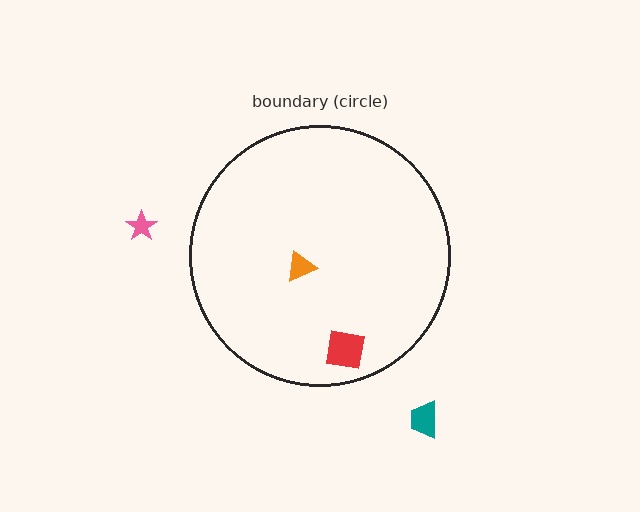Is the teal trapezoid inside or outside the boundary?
Outside.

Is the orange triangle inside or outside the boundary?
Inside.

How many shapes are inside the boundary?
2 inside, 2 outside.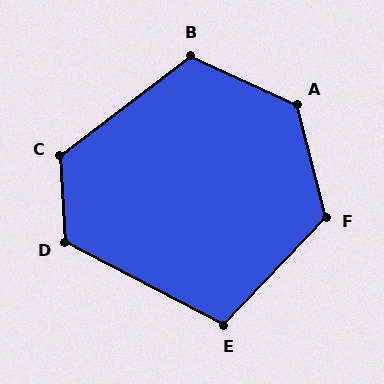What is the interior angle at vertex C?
Approximately 124 degrees (obtuse).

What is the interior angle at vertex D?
Approximately 121 degrees (obtuse).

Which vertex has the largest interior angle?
A, at approximately 129 degrees.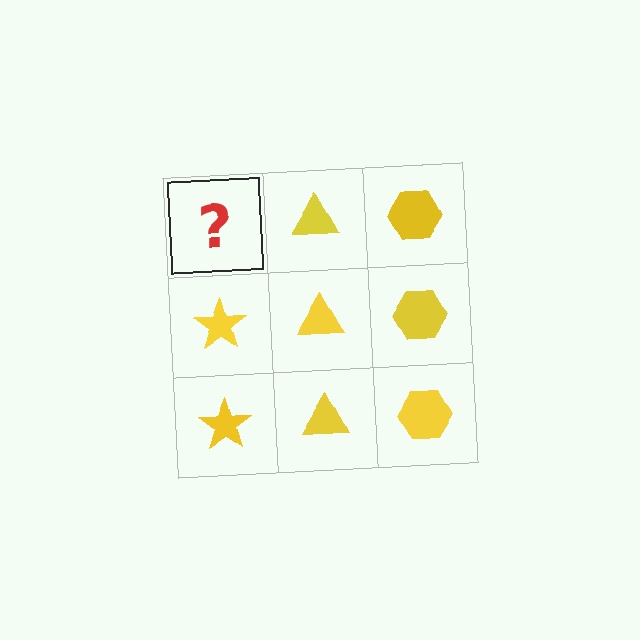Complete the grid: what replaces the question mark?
The question mark should be replaced with a yellow star.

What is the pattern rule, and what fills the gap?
The rule is that each column has a consistent shape. The gap should be filled with a yellow star.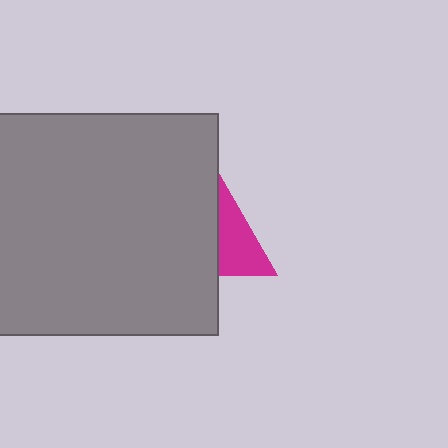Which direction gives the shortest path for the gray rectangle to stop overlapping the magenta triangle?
Moving left gives the shortest separation.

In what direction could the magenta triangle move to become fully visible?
The magenta triangle could move right. That would shift it out from behind the gray rectangle entirely.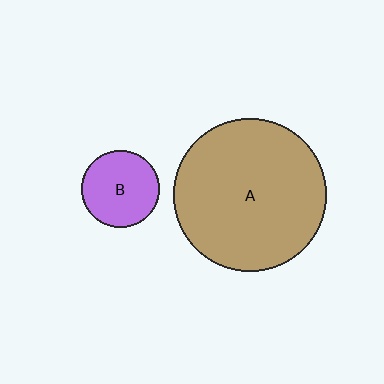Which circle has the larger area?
Circle A (brown).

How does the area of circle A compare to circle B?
Approximately 3.9 times.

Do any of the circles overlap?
No, none of the circles overlap.